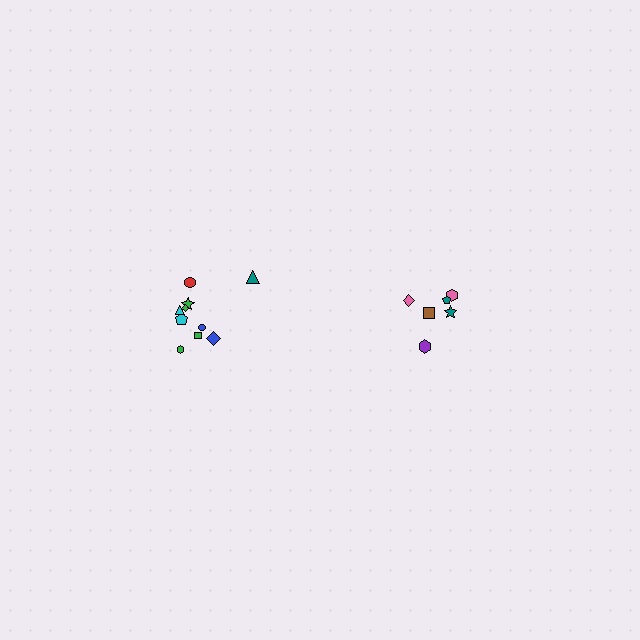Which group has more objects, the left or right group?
The left group.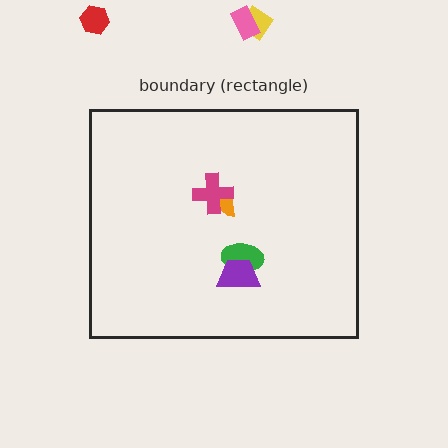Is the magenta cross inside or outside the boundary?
Inside.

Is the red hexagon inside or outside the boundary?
Outside.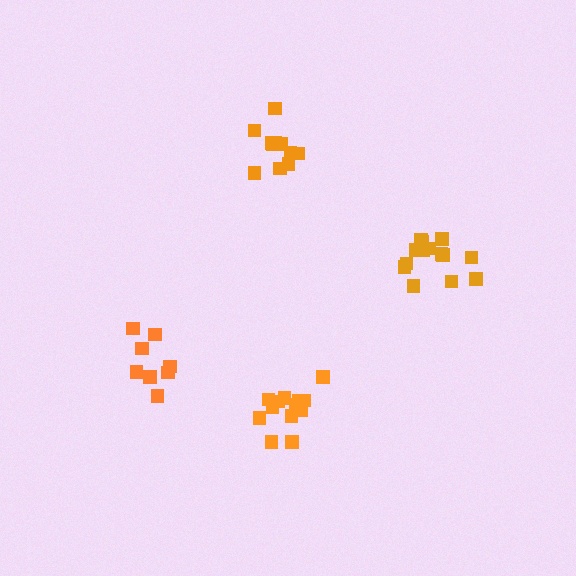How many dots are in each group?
Group 1: 12 dots, Group 2: 8 dots, Group 3: 13 dots, Group 4: 14 dots (47 total).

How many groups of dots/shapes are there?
There are 4 groups.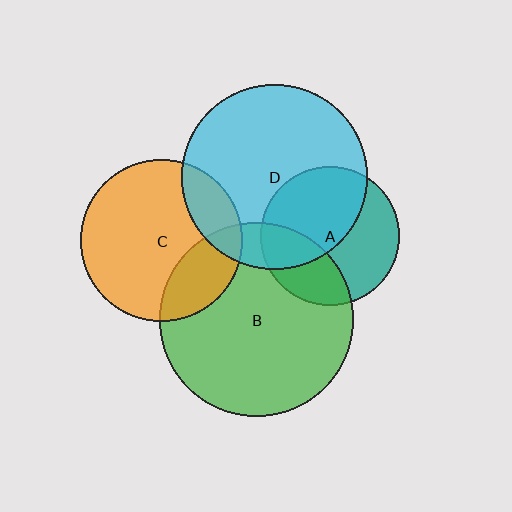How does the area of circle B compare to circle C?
Approximately 1.4 times.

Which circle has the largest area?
Circle B (green).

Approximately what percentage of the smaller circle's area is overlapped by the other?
Approximately 15%.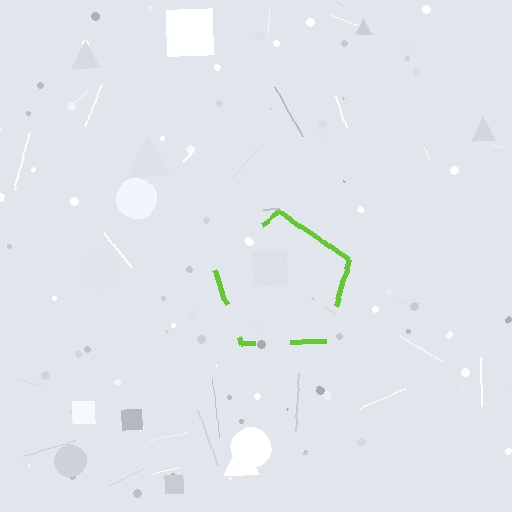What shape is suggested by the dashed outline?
The dashed outline suggests a pentagon.